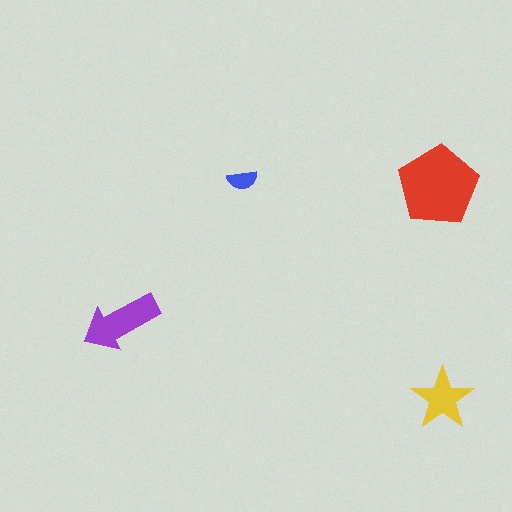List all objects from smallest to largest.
The blue semicircle, the yellow star, the purple arrow, the red pentagon.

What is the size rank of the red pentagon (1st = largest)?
1st.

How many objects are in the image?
There are 4 objects in the image.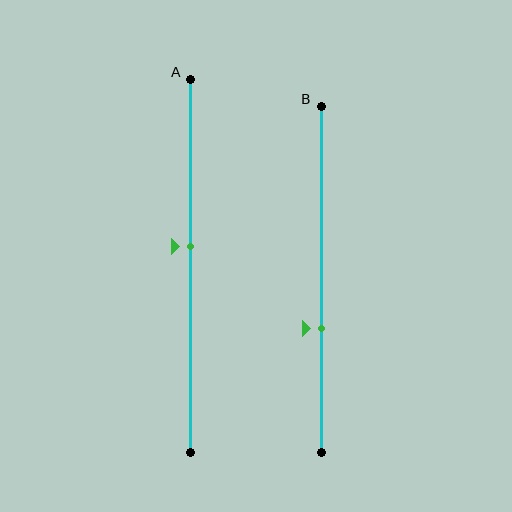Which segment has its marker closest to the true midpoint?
Segment A has its marker closest to the true midpoint.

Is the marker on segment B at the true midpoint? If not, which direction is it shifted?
No, the marker on segment B is shifted downward by about 14% of the segment length.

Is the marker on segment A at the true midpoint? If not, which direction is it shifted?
No, the marker on segment A is shifted upward by about 5% of the segment length.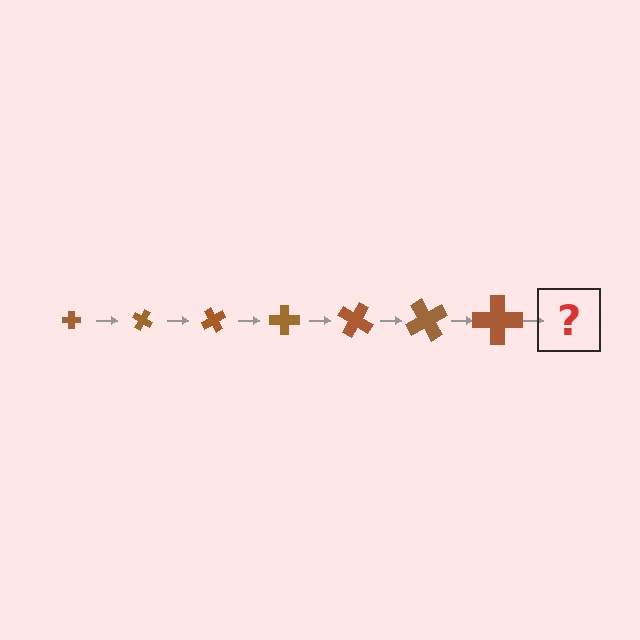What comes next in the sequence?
The next element should be a cross, larger than the previous one and rotated 210 degrees from the start.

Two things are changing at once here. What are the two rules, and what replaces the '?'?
The two rules are that the cross grows larger each step and it rotates 30 degrees each step. The '?' should be a cross, larger than the previous one and rotated 210 degrees from the start.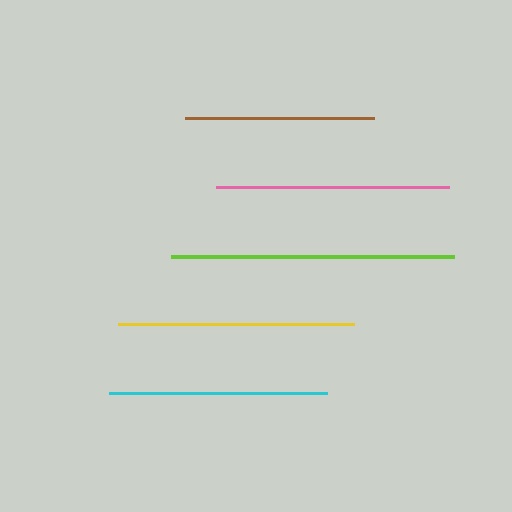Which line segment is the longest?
The lime line is the longest at approximately 283 pixels.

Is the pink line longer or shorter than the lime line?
The lime line is longer than the pink line.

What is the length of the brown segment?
The brown segment is approximately 189 pixels long.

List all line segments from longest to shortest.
From longest to shortest: lime, yellow, pink, cyan, brown.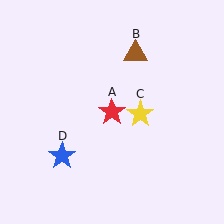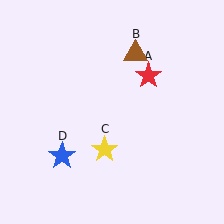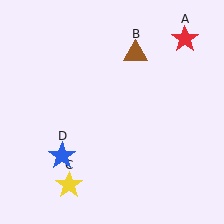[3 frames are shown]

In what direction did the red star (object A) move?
The red star (object A) moved up and to the right.